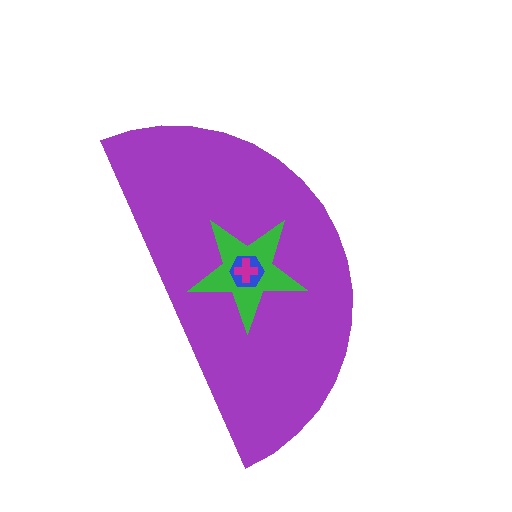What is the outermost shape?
The purple semicircle.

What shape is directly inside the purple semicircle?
The green star.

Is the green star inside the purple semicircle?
Yes.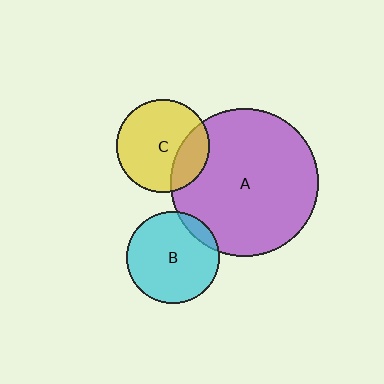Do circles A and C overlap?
Yes.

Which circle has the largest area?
Circle A (purple).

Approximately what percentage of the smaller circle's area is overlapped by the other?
Approximately 25%.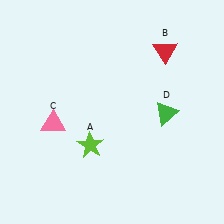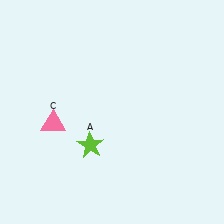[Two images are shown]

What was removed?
The red triangle (B), the green triangle (D) were removed in Image 2.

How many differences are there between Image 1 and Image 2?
There are 2 differences between the two images.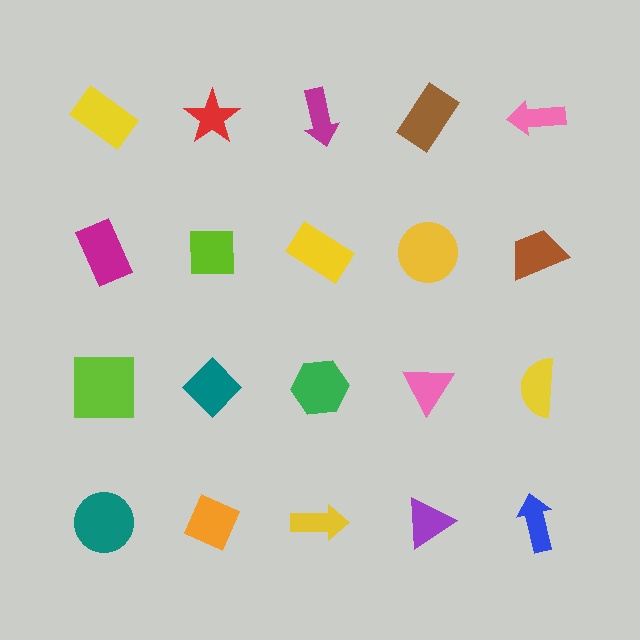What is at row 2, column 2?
A lime square.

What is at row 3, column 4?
A pink triangle.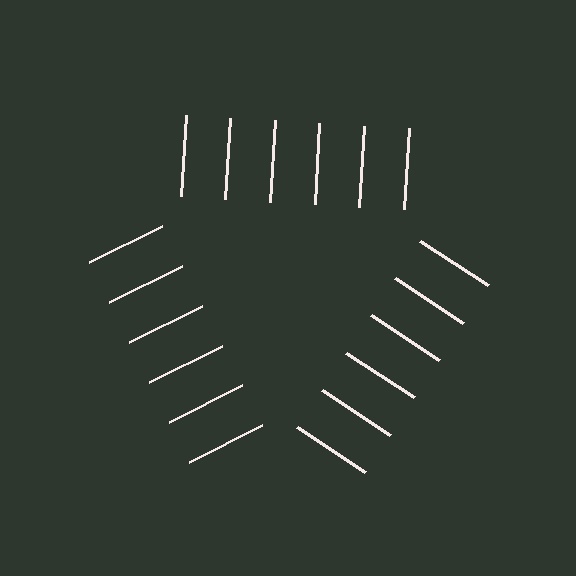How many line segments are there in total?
18 — 6 along each of the 3 edges.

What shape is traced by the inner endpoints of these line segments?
An illusory triangle — the line segments terminate on its edges but no continuous stroke is drawn.